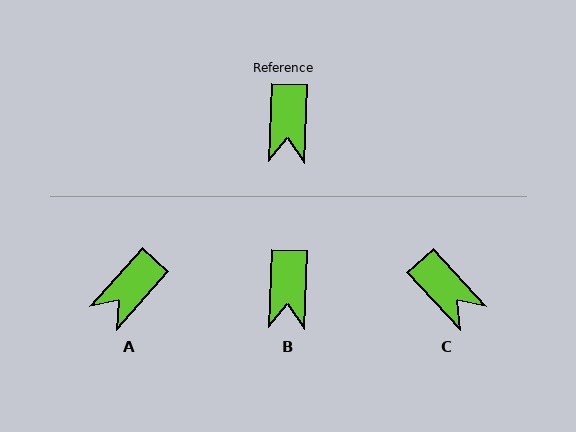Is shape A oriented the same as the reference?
No, it is off by about 40 degrees.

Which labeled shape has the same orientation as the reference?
B.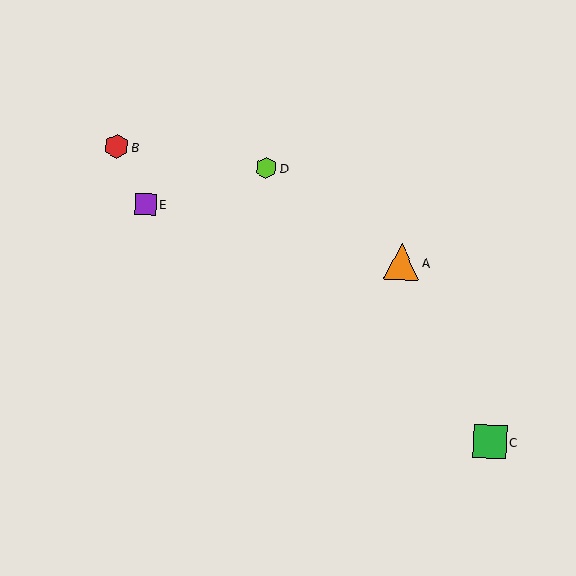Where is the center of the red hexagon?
The center of the red hexagon is at (117, 147).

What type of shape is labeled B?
Shape B is a red hexagon.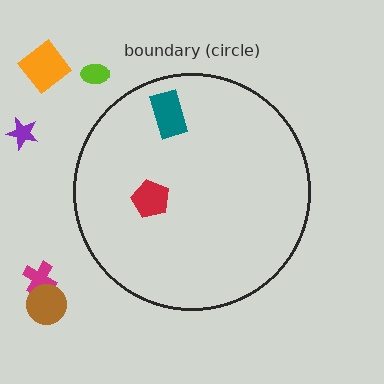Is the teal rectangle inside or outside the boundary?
Inside.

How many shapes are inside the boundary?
2 inside, 5 outside.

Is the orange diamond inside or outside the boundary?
Outside.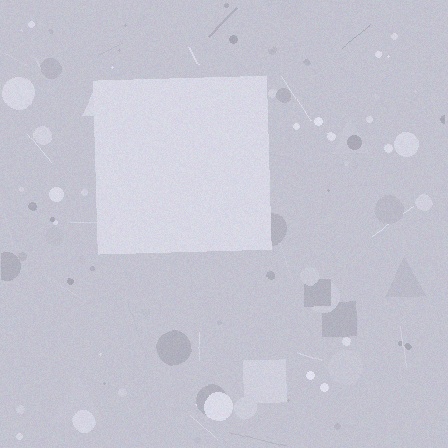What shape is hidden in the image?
A square is hidden in the image.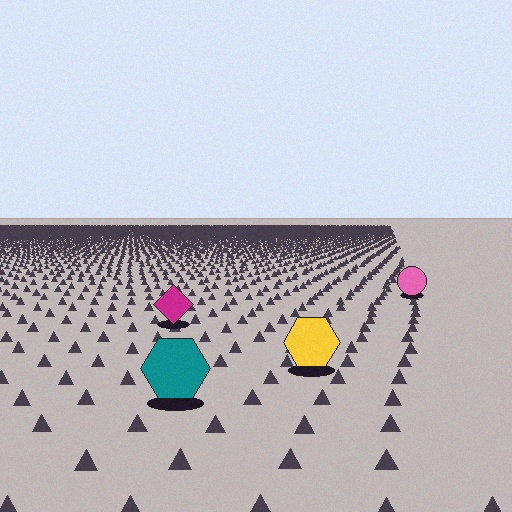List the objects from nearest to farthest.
From nearest to farthest: the teal hexagon, the yellow hexagon, the magenta diamond, the pink circle.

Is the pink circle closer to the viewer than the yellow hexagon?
No. The yellow hexagon is closer — you can tell from the texture gradient: the ground texture is coarser near it.